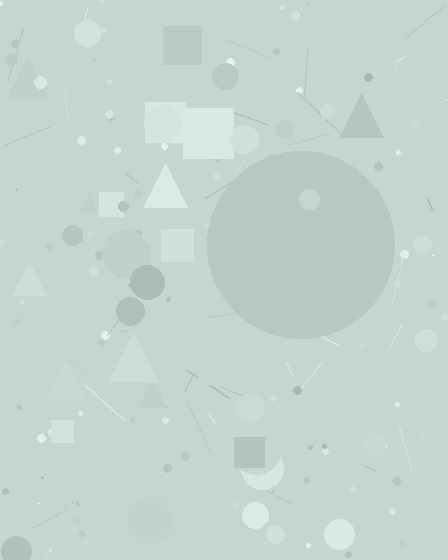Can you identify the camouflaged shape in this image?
The camouflaged shape is a circle.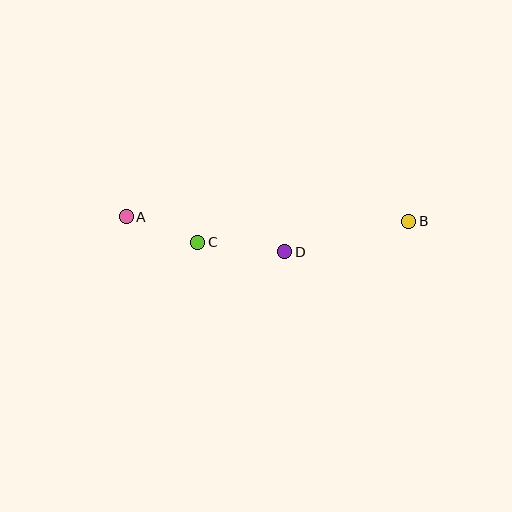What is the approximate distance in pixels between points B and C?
The distance between B and C is approximately 212 pixels.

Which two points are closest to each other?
Points A and C are closest to each other.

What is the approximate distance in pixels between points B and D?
The distance between B and D is approximately 127 pixels.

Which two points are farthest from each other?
Points A and B are farthest from each other.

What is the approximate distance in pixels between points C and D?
The distance between C and D is approximately 88 pixels.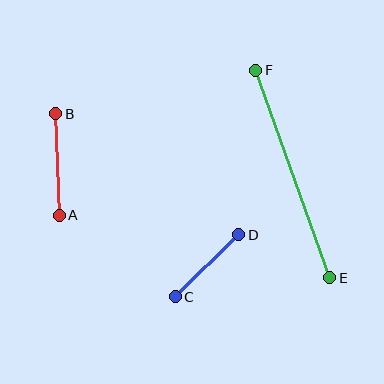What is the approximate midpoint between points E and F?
The midpoint is at approximately (293, 174) pixels.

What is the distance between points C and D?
The distance is approximately 89 pixels.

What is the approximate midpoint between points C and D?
The midpoint is at approximately (207, 266) pixels.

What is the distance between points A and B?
The distance is approximately 102 pixels.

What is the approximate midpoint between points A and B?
The midpoint is at approximately (57, 165) pixels.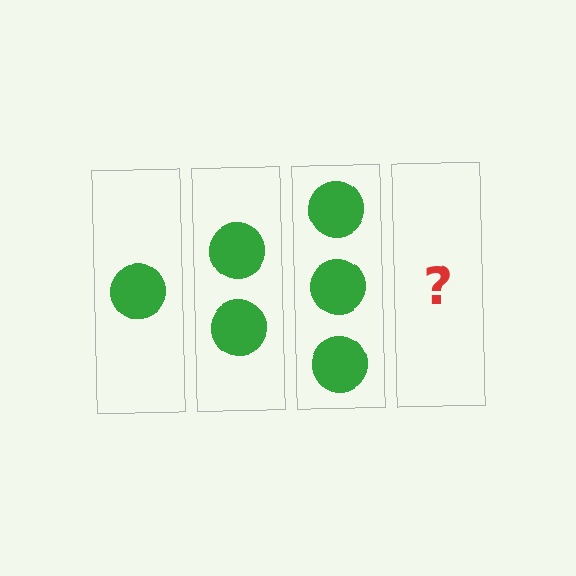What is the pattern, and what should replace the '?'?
The pattern is that each step adds one more circle. The '?' should be 4 circles.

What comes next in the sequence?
The next element should be 4 circles.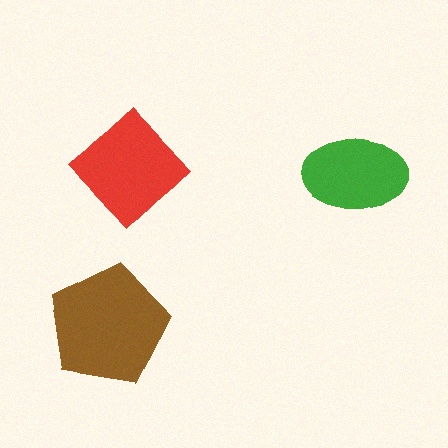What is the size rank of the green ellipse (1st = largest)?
3rd.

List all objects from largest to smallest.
The brown pentagon, the red diamond, the green ellipse.